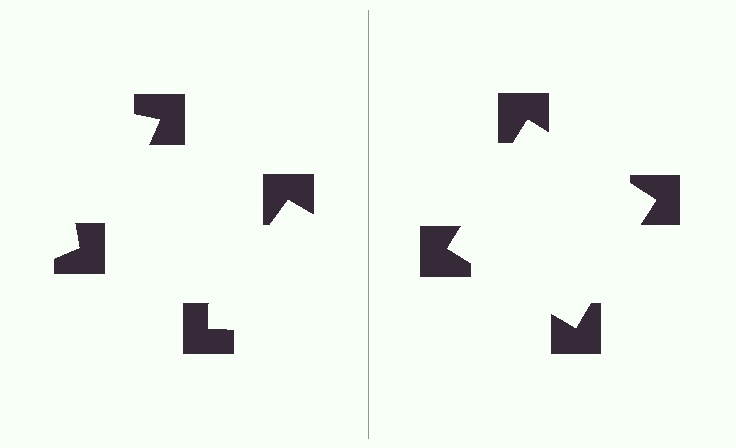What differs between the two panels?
The notched squares are positioned identically on both sides; only the wedge orientations differ. On the right they align to a square; on the left they are misaligned.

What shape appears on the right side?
An illusory square.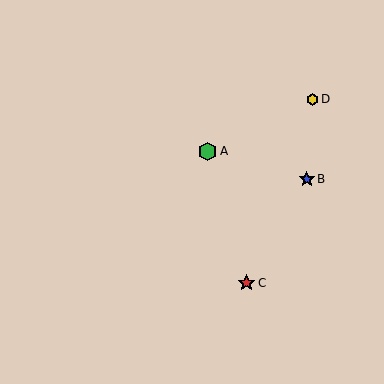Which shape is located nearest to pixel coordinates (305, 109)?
The yellow hexagon (labeled D) at (312, 99) is nearest to that location.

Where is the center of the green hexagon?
The center of the green hexagon is at (208, 151).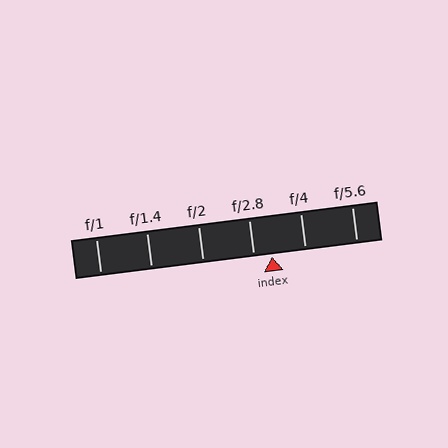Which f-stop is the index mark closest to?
The index mark is closest to f/2.8.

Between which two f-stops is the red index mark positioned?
The index mark is between f/2.8 and f/4.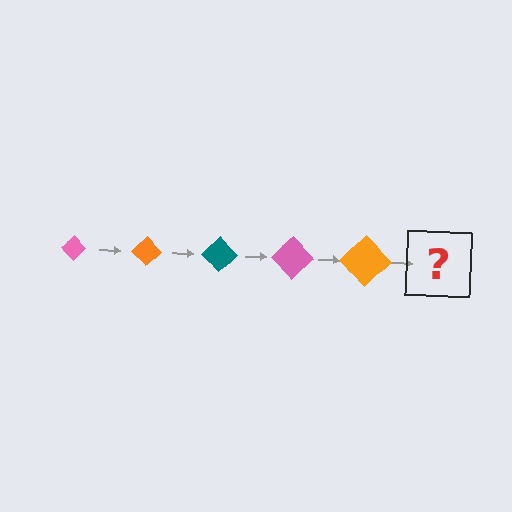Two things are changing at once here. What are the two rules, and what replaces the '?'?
The two rules are that the diamond grows larger each step and the color cycles through pink, orange, and teal. The '?' should be a teal diamond, larger than the previous one.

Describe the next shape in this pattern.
It should be a teal diamond, larger than the previous one.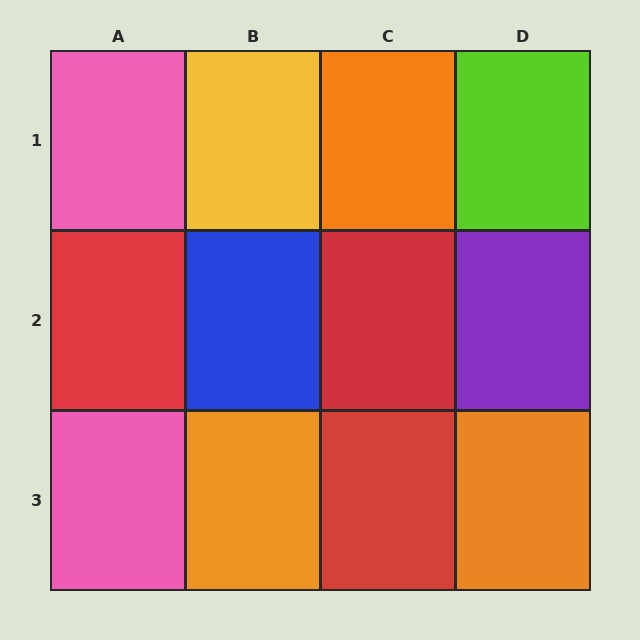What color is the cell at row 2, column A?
Red.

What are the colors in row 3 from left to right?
Pink, orange, red, orange.